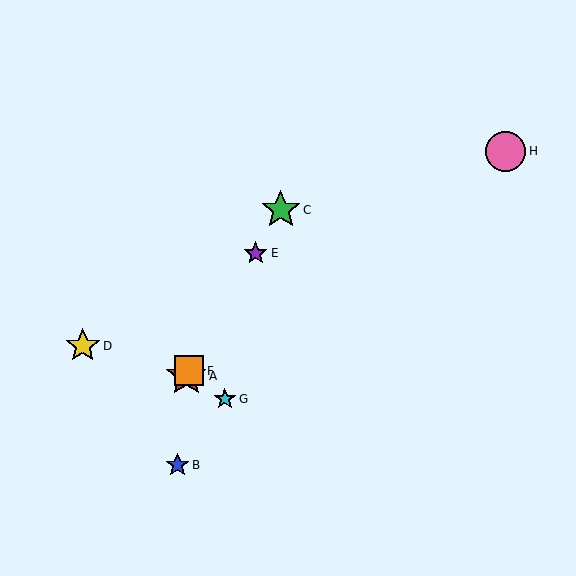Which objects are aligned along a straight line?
Objects A, C, E, F are aligned along a straight line.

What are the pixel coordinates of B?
Object B is at (178, 465).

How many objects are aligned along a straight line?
4 objects (A, C, E, F) are aligned along a straight line.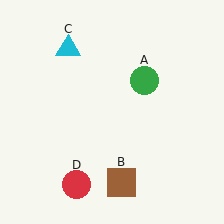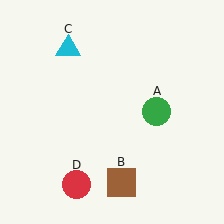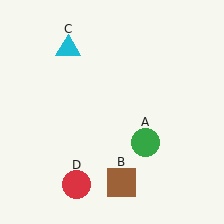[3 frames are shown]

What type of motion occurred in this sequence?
The green circle (object A) rotated clockwise around the center of the scene.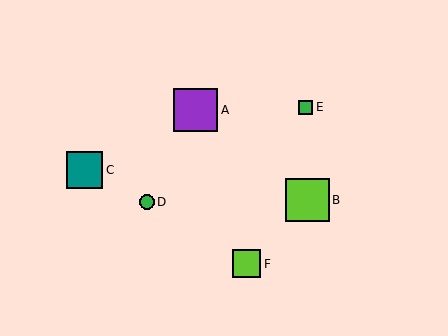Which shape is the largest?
The purple square (labeled A) is the largest.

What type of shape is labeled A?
Shape A is a purple square.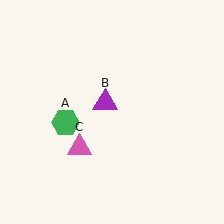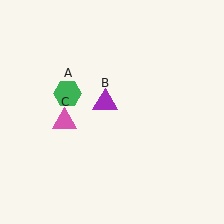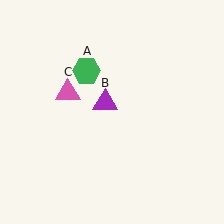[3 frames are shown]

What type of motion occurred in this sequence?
The green hexagon (object A), pink triangle (object C) rotated clockwise around the center of the scene.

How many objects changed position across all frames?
2 objects changed position: green hexagon (object A), pink triangle (object C).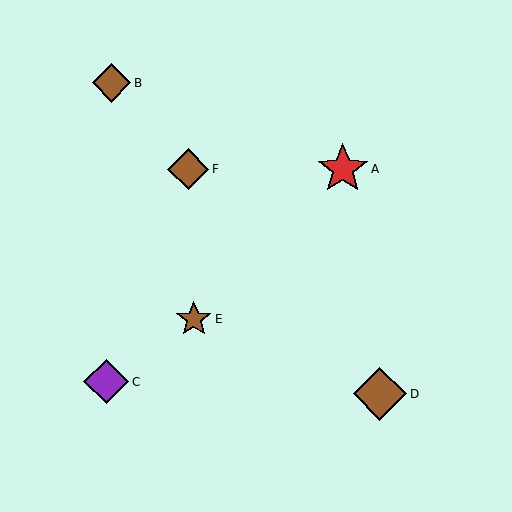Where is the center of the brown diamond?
The center of the brown diamond is at (188, 169).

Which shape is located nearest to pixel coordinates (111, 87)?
The brown diamond (labeled B) at (111, 83) is nearest to that location.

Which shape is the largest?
The brown diamond (labeled D) is the largest.